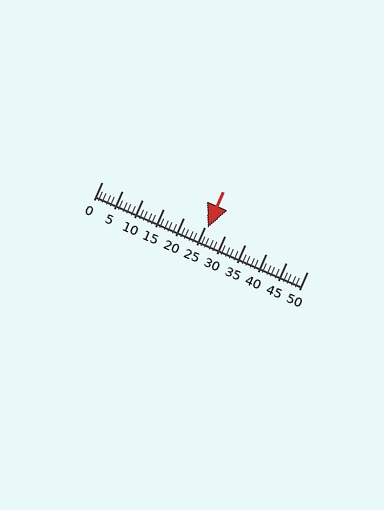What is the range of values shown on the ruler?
The ruler shows values from 0 to 50.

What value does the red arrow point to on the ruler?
The red arrow points to approximately 26.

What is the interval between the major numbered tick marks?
The major tick marks are spaced 5 units apart.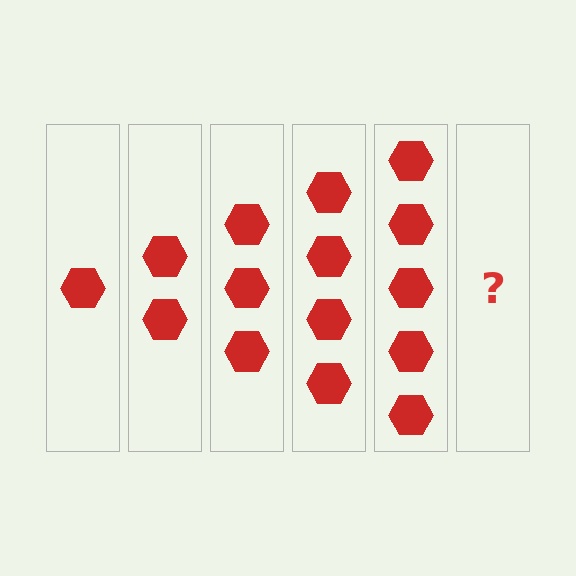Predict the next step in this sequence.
The next step is 6 hexagons.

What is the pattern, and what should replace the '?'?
The pattern is that each step adds one more hexagon. The '?' should be 6 hexagons.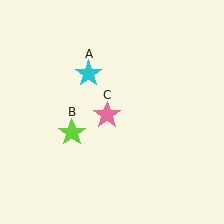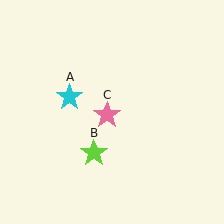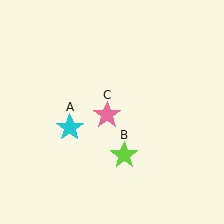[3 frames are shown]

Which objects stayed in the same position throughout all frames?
Pink star (object C) remained stationary.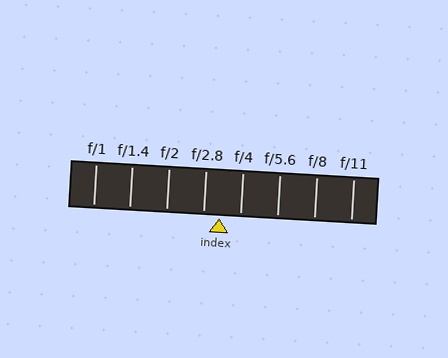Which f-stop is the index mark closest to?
The index mark is closest to f/2.8.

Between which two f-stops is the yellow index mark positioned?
The index mark is between f/2.8 and f/4.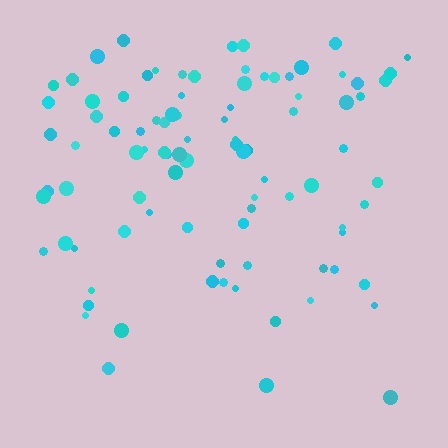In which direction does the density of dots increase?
From bottom to top, with the top side densest.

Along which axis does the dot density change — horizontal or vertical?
Vertical.